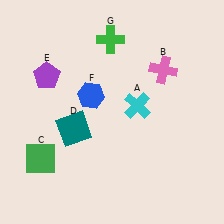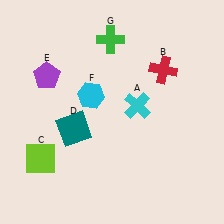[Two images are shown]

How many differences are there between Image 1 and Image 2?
There are 3 differences between the two images.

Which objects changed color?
B changed from pink to red. C changed from green to lime. F changed from blue to cyan.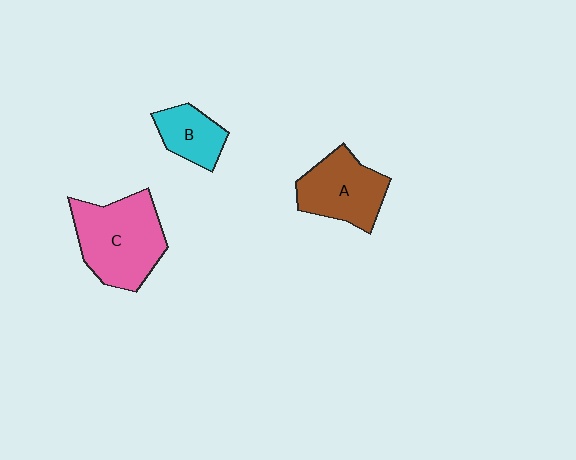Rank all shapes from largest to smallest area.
From largest to smallest: C (pink), A (brown), B (cyan).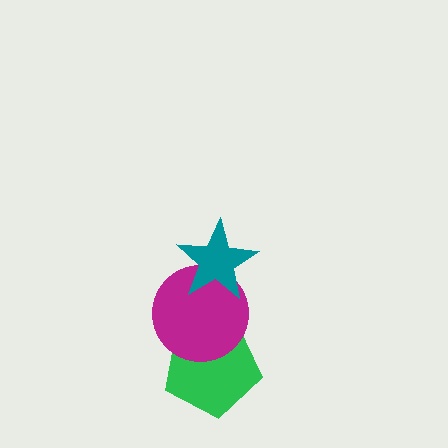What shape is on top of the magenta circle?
The teal star is on top of the magenta circle.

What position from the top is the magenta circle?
The magenta circle is 2nd from the top.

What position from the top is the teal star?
The teal star is 1st from the top.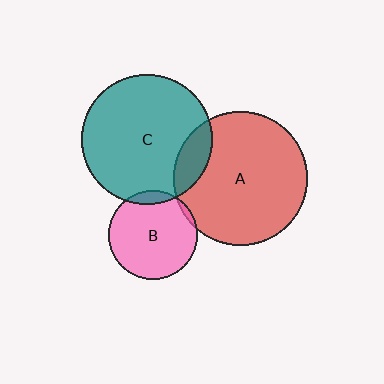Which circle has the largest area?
Circle A (red).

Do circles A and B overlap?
Yes.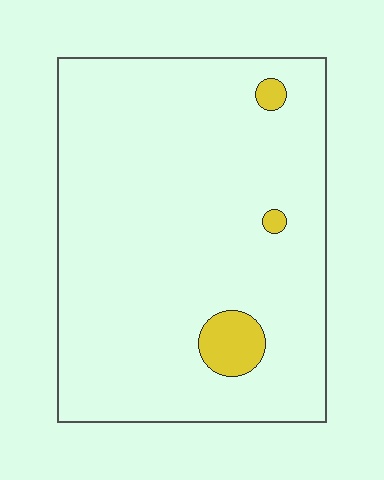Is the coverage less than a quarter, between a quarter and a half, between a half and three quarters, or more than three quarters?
Less than a quarter.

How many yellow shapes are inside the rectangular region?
3.